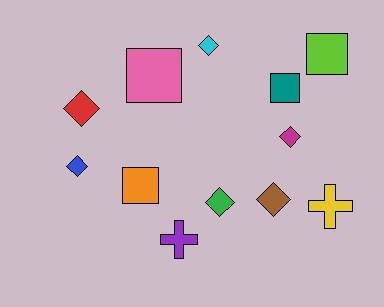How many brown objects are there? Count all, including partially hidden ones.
There is 1 brown object.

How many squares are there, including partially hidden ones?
There are 4 squares.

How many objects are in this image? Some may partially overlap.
There are 12 objects.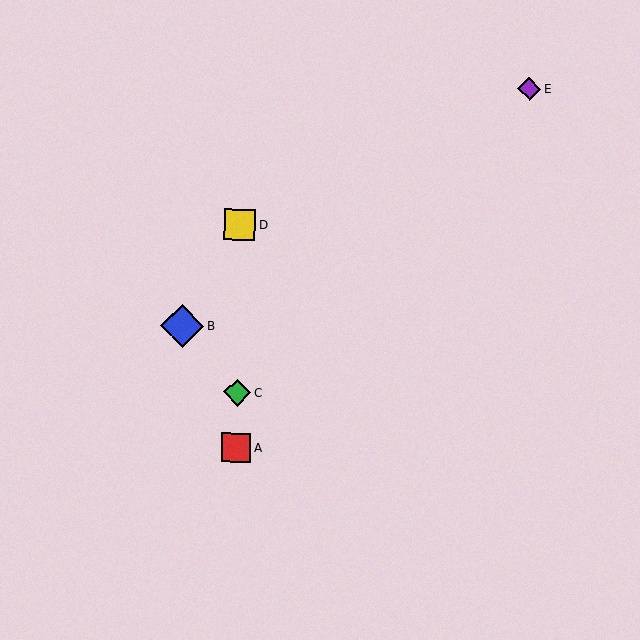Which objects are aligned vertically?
Objects A, C, D are aligned vertically.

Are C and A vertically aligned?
Yes, both are at x≈237.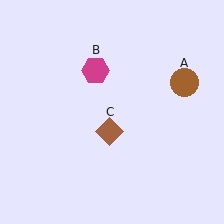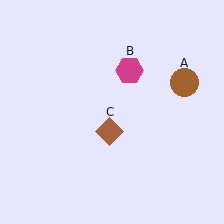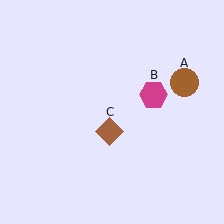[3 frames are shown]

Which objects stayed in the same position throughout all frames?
Brown circle (object A) and brown diamond (object C) remained stationary.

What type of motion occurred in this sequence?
The magenta hexagon (object B) rotated clockwise around the center of the scene.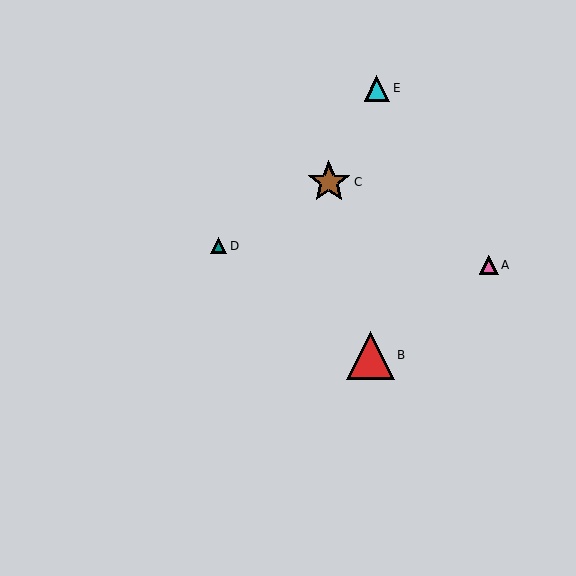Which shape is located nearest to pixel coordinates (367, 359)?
The red triangle (labeled B) at (370, 355) is nearest to that location.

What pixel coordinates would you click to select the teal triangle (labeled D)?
Click at (219, 246) to select the teal triangle D.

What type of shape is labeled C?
Shape C is a brown star.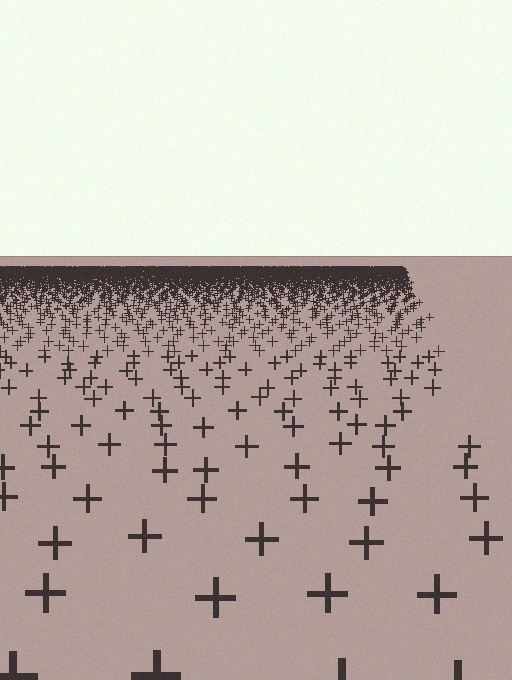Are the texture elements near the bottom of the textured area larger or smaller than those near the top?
Larger. Near the bottom, elements are closer to the viewer and appear at a bigger on-screen size.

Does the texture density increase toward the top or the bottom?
Density increases toward the top.